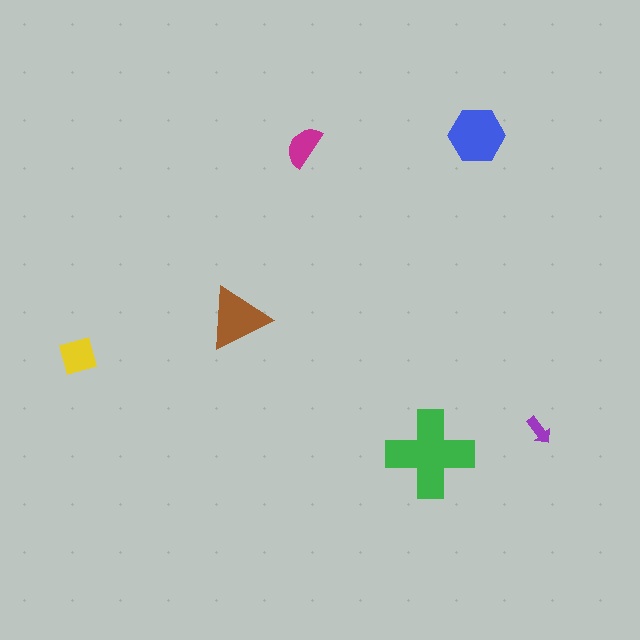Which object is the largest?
The green cross.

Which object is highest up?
The blue hexagon is topmost.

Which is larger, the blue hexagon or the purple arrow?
The blue hexagon.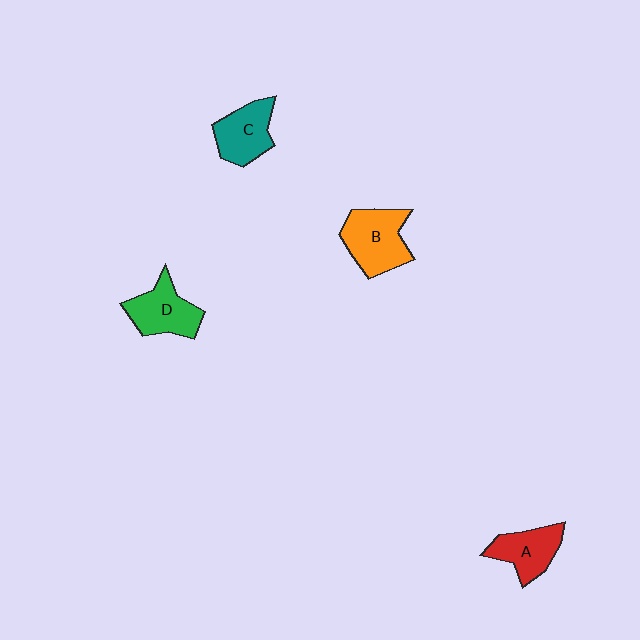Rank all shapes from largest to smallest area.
From largest to smallest: B (orange), D (green), C (teal), A (red).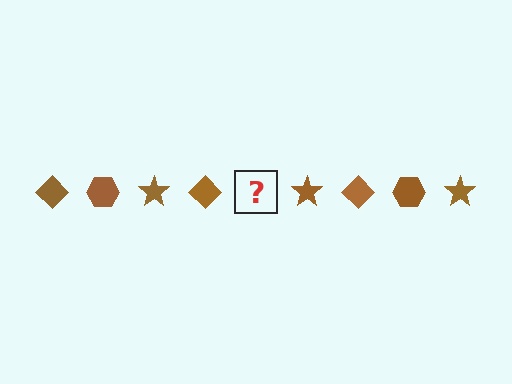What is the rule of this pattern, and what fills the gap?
The rule is that the pattern cycles through diamond, hexagon, star shapes in brown. The gap should be filled with a brown hexagon.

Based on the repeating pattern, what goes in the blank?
The blank should be a brown hexagon.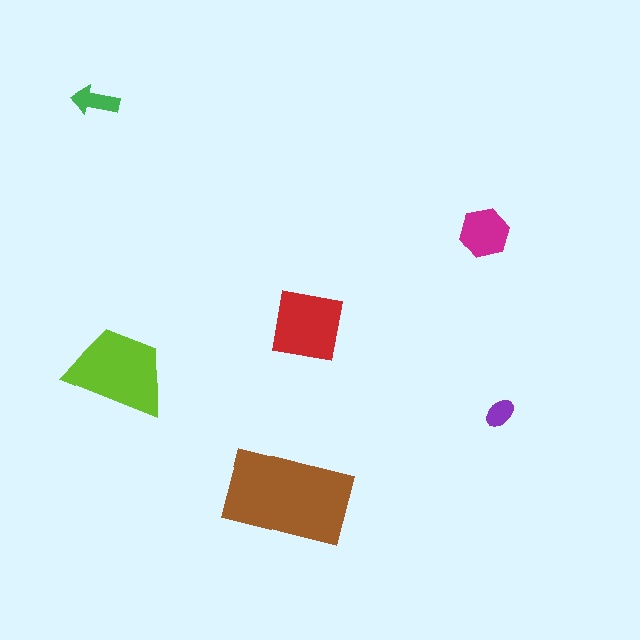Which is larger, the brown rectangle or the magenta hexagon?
The brown rectangle.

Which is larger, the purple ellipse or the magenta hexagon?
The magenta hexagon.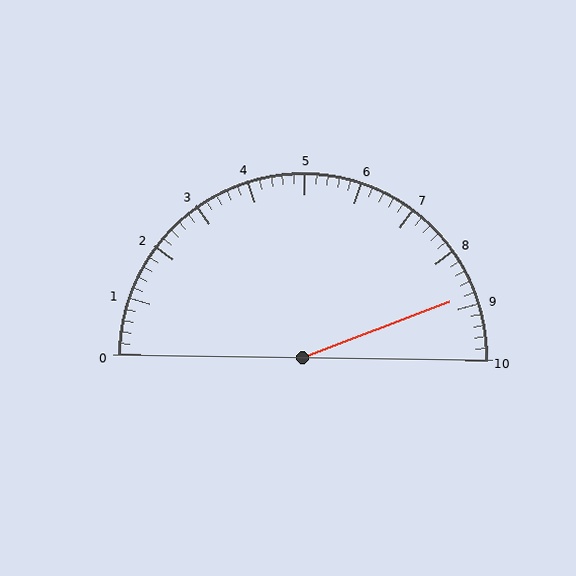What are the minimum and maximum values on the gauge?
The gauge ranges from 0 to 10.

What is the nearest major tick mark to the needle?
The nearest major tick mark is 9.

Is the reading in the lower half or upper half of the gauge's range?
The reading is in the upper half of the range (0 to 10).